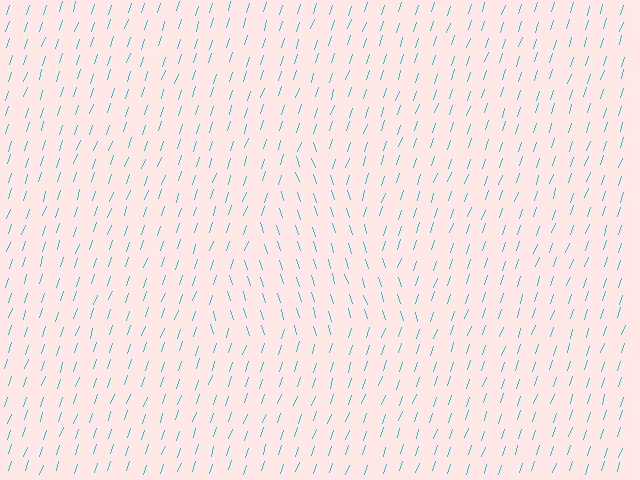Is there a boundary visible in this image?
Yes, there is a texture boundary formed by a change in line orientation.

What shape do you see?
I see a triangle.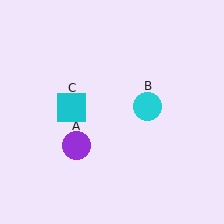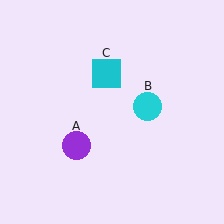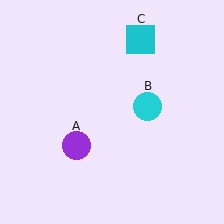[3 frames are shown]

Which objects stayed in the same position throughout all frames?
Purple circle (object A) and cyan circle (object B) remained stationary.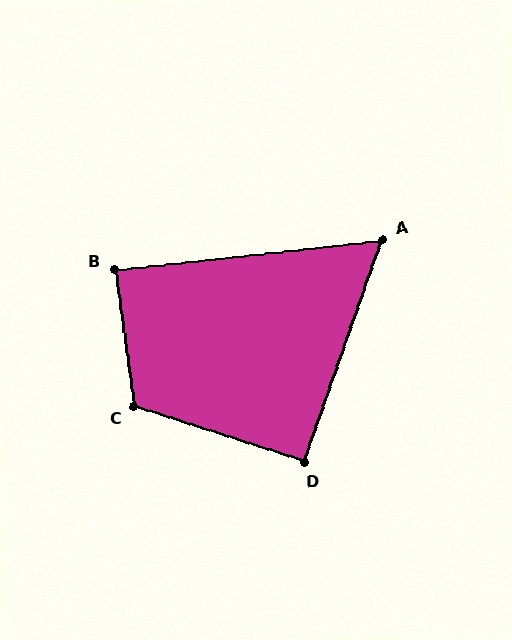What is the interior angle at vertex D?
Approximately 92 degrees (approximately right).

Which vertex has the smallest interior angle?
A, at approximately 64 degrees.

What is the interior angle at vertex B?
Approximately 88 degrees (approximately right).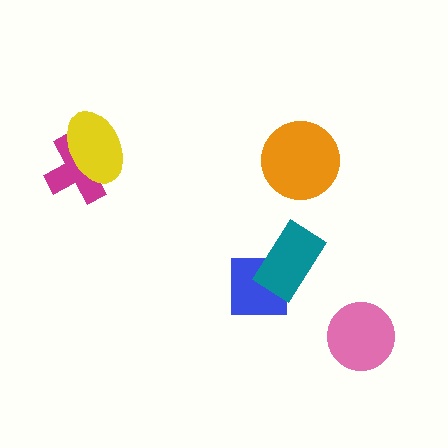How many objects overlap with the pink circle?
0 objects overlap with the pink circle.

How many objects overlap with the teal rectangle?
1 object overlaps with the teal rectangle.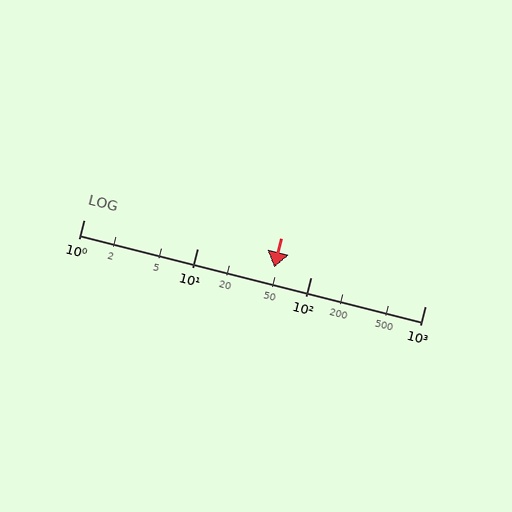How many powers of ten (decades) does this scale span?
The scale spans 3 decades, from 1 to 1000.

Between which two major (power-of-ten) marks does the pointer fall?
The pointer is between 10 and 100.